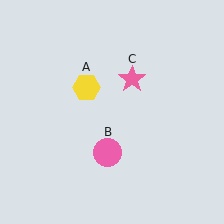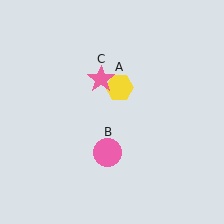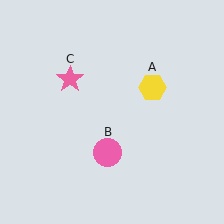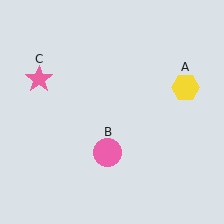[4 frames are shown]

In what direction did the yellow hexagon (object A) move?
The yellow hexagon (object A) moved right.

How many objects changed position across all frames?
2 objects changed position: yellow hexagon (object A), pink star (object C).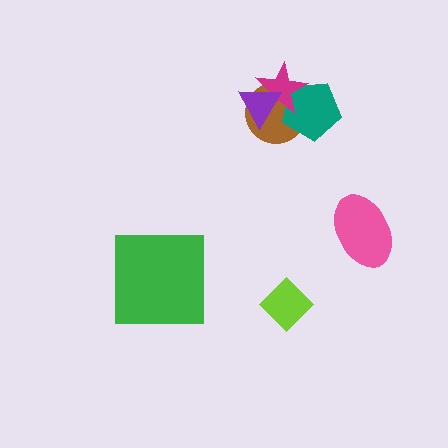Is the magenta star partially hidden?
Yes, it is partially covered by another shape.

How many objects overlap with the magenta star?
3 objects overlap with the magenta star.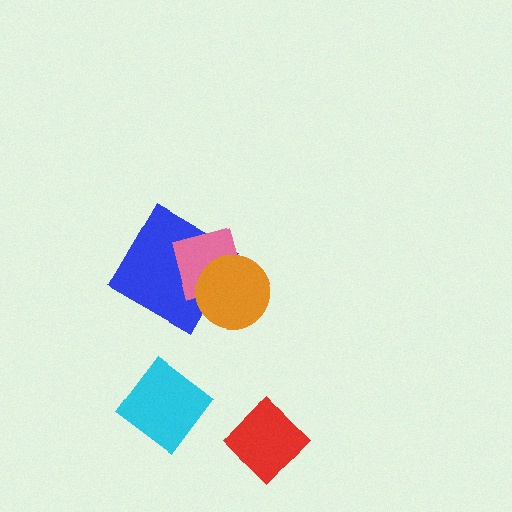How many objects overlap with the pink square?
2 objects overlap with the pink square.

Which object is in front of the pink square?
The orange circle is in front of the pink square.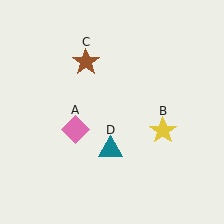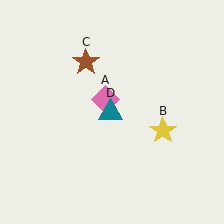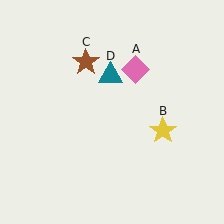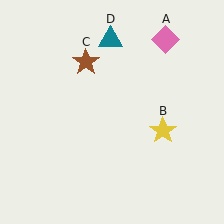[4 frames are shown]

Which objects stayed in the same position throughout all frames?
Yellow star (object B) and brown star (object C) remained stationary.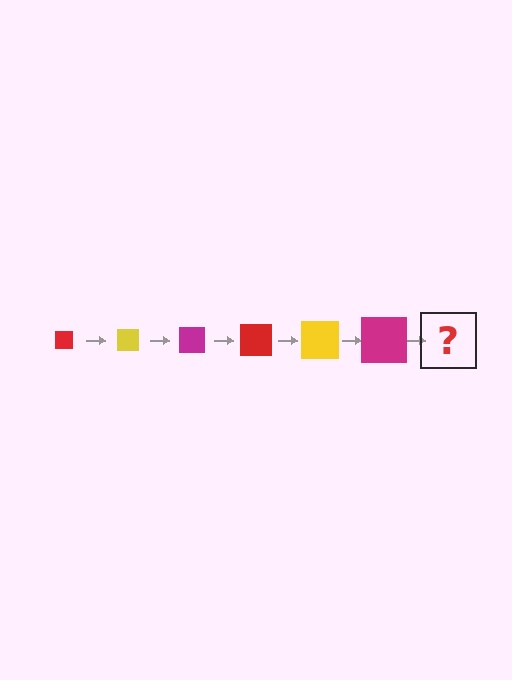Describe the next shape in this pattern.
It should be a red square, larger than the previous one.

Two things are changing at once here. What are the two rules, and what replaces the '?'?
The two rules are that the square grows larger each step and the color cycles through red, yellow, and magenta. The '?' should be a red square, larger than the previous one.